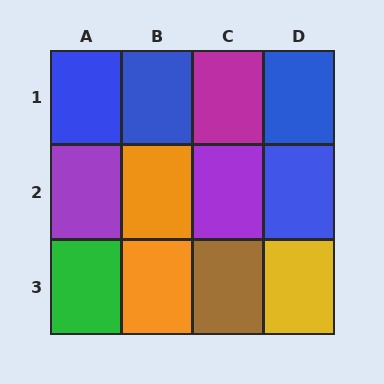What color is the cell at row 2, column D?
Blue.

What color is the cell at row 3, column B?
Orange.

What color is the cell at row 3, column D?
Yellow.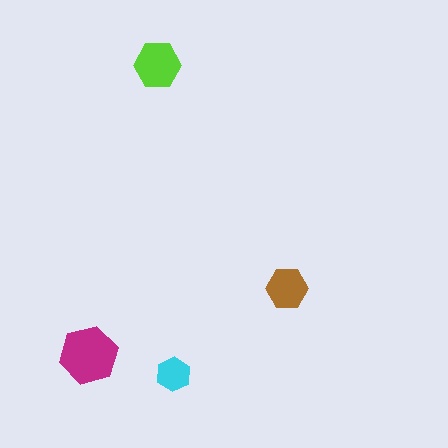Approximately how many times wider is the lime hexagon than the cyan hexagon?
About 1.5 times wider.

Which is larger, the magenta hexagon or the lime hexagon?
The magenta one.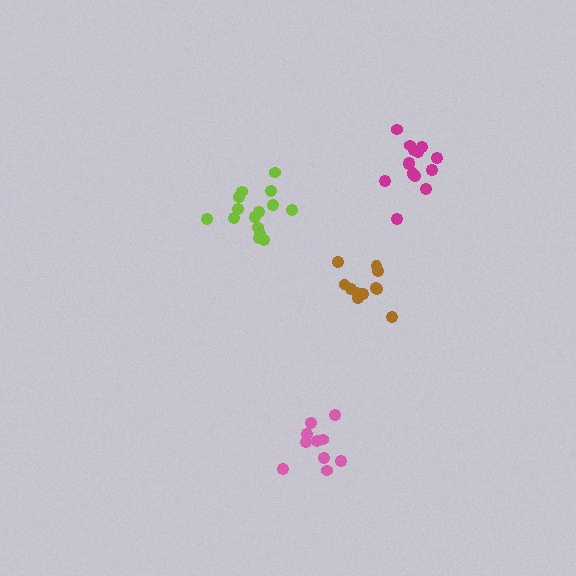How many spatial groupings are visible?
There are 4 spatial groupings.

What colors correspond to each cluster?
The clusters are colored: lime, brown, pink, magenta.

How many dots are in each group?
Group 1: 15 dots, Group 2: 11 dots, Group 3: 10 dots, Group 4: 15 dots (51 total).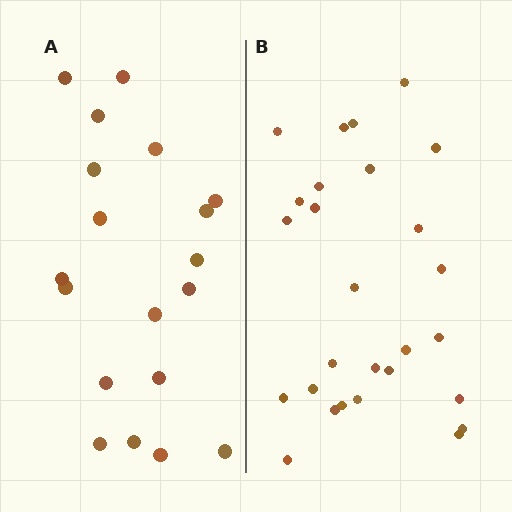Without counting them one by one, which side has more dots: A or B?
Region B (the right region) has more dots.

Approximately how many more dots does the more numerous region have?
Region B has roughly 8 or so more dots than region A.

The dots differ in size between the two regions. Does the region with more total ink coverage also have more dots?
No. Region A has more total ink coverage because its dots are larger, but region B actually contains more individual dots. Total area can be misleading — the number of items is what matters here.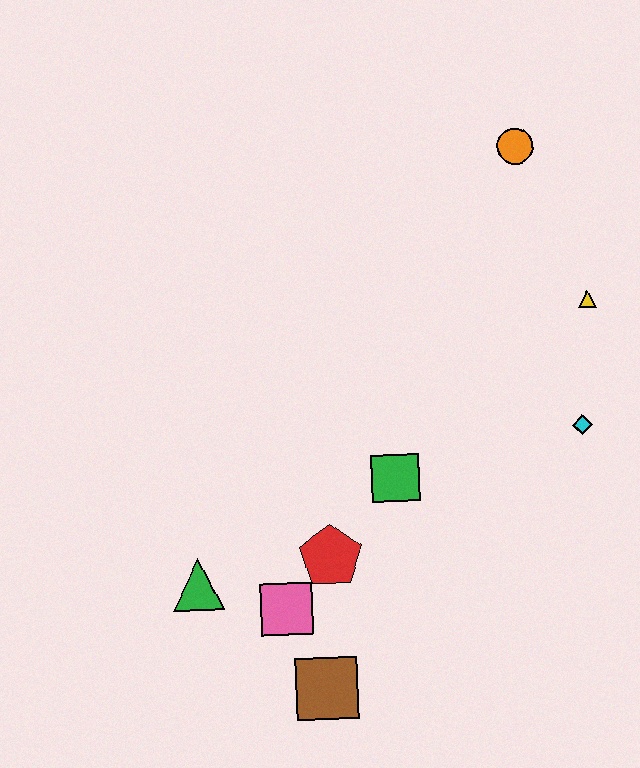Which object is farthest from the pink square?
The orange circle is farthest from the pink square.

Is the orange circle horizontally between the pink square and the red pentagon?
No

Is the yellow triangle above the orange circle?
No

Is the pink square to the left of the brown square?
Yes